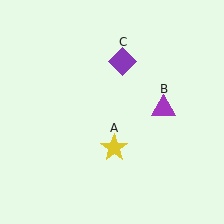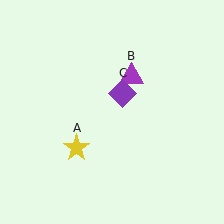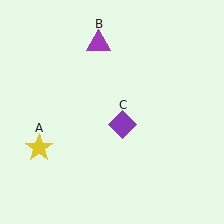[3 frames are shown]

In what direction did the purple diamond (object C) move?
The purple diamond (object C) moved down.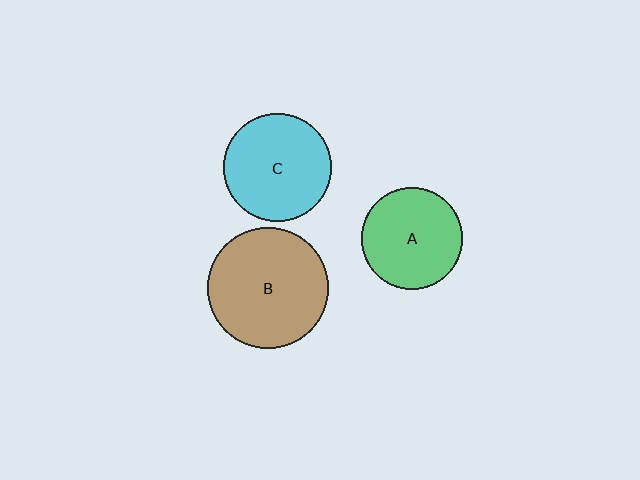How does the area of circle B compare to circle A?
Approximately 1.4 times.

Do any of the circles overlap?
No, none of the circles overlap.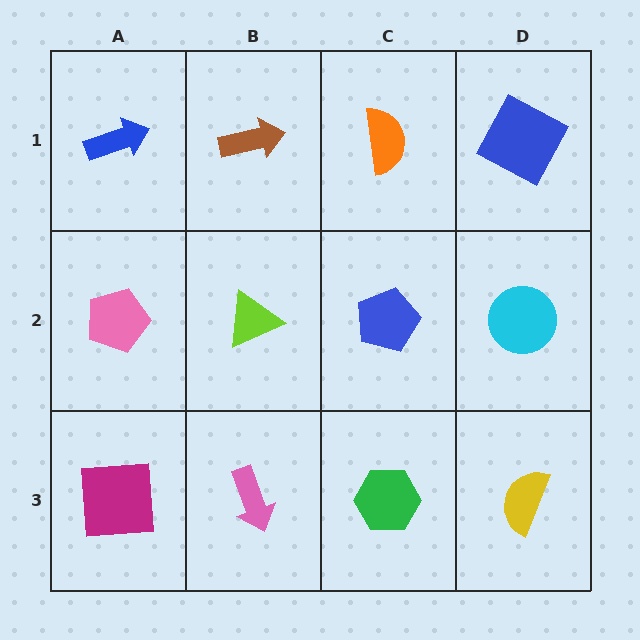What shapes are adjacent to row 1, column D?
A cyan circle (row 2, column D), an orange semicircle (row 1, column C).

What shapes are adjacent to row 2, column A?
A blue arrow (row 1, column A), a magenta square (row 3, column A), a lime triangle (row 2, column B).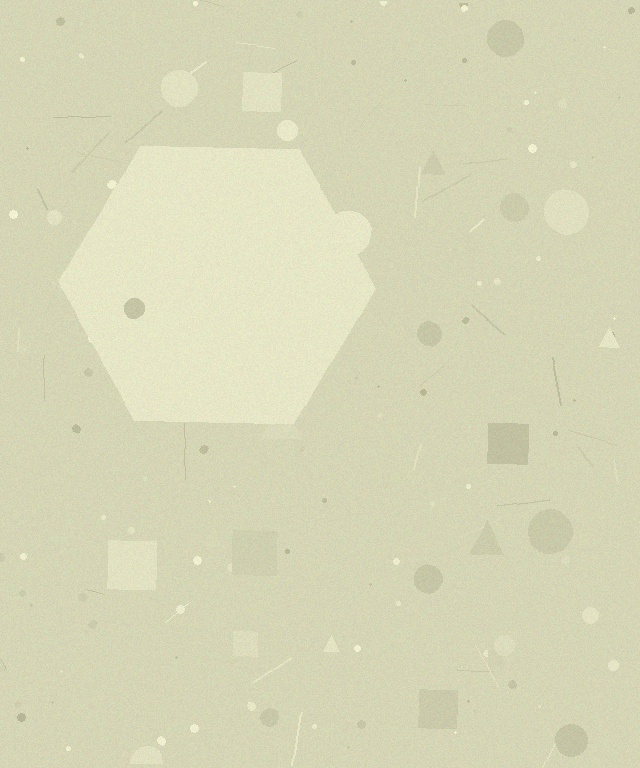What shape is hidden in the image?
A hexagon is hidden in the image.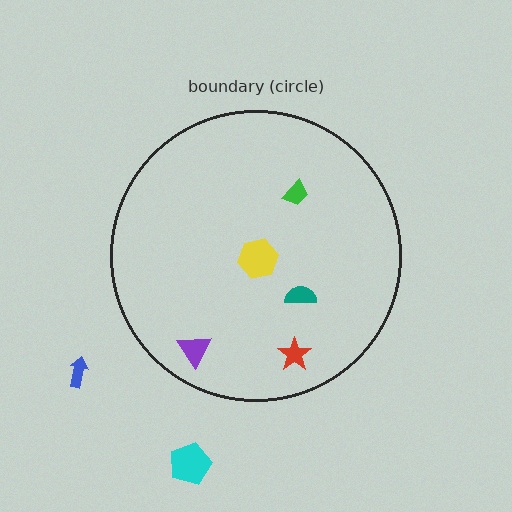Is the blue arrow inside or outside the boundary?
Outside.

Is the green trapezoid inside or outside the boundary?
Inside.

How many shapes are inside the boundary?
5 inside, 2 outside.